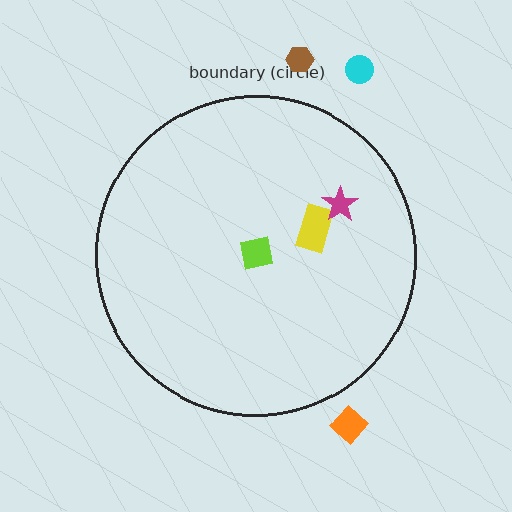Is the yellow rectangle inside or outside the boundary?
Inside.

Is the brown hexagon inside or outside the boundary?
Outside.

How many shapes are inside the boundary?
3 inside, 3 outside.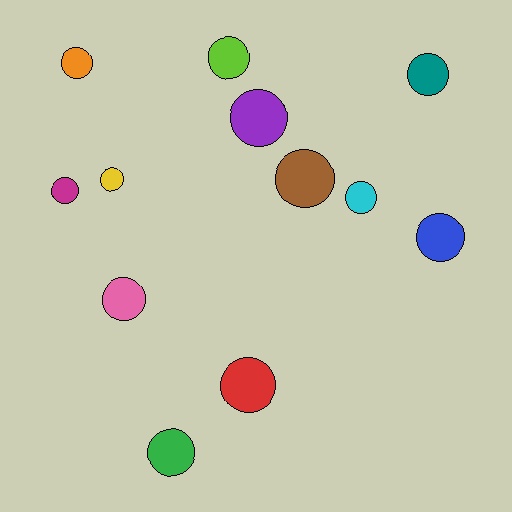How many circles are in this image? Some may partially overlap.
There are 12 circles.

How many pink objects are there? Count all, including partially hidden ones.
There is 1 pink object.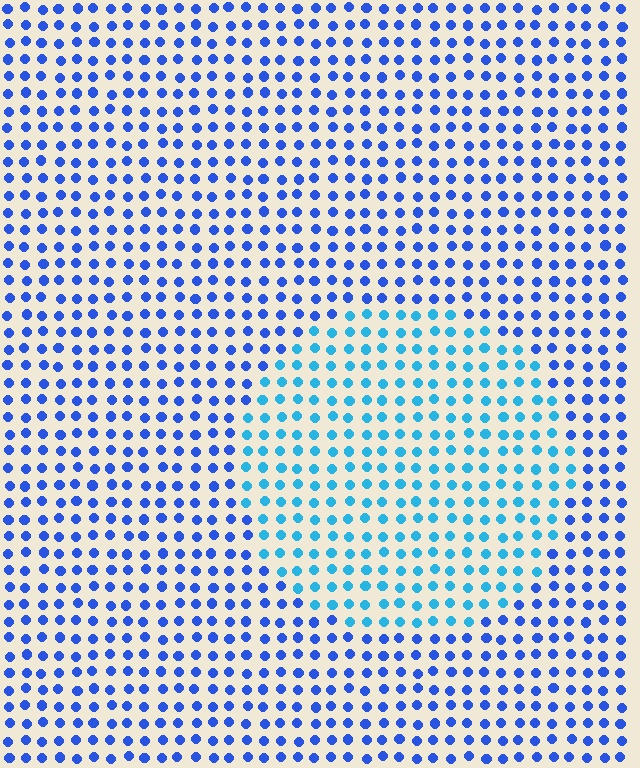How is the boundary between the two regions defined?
The boundary is defined purely by a slight shift in hue (about 31 degrees). Spacing, size, and orientation are identical on both sides.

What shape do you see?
I see a circle.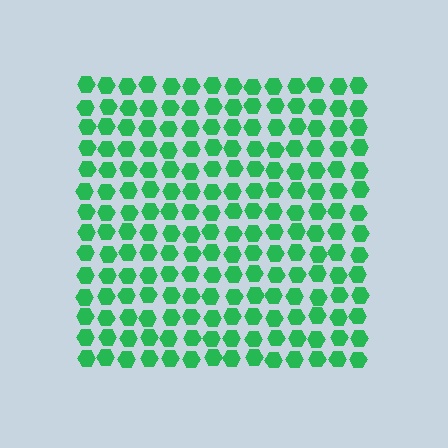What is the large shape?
The large shape is a square.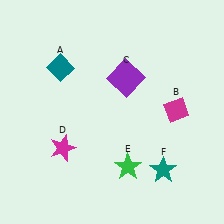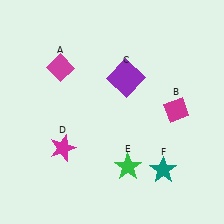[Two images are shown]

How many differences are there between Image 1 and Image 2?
There is 1 difference between the two images.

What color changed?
The diamond (A) changed from teal in Image 1 to magenta in Image 2.